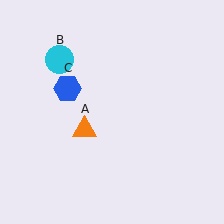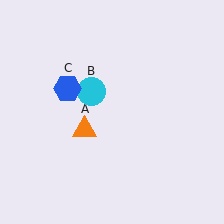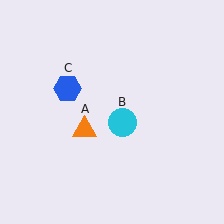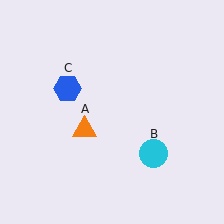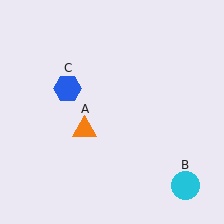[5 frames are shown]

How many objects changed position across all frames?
1 object changed position: cyan circle (object B).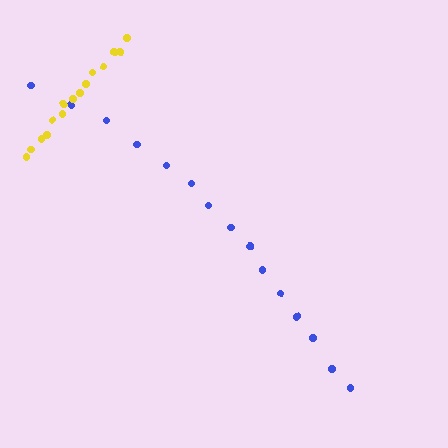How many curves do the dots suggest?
There are 2 distinct paths.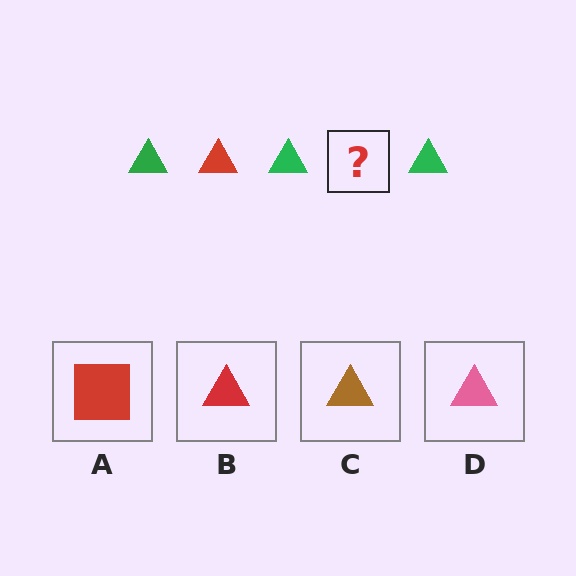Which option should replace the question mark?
Option B.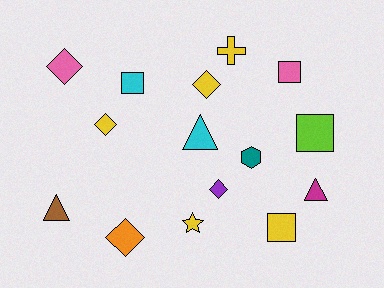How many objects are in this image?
There are 15 objects.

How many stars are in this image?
There is 1 star.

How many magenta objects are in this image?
There is 1 magenta object.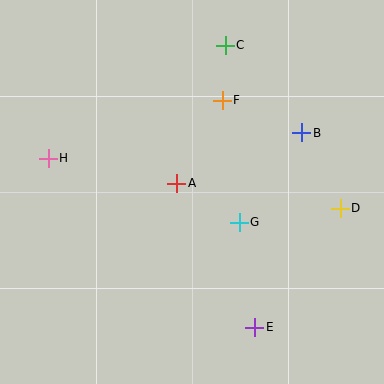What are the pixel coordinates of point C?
Point C is at (225, 45).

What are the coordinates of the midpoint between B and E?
The midpoint between B and E is at (278, 230).